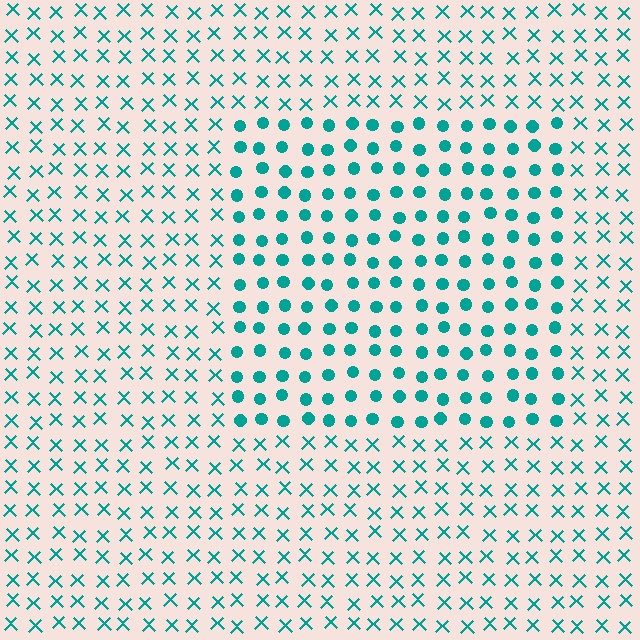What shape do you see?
I see a rectangle.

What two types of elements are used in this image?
The image uses circles inside the rectangle region and X marks outside it.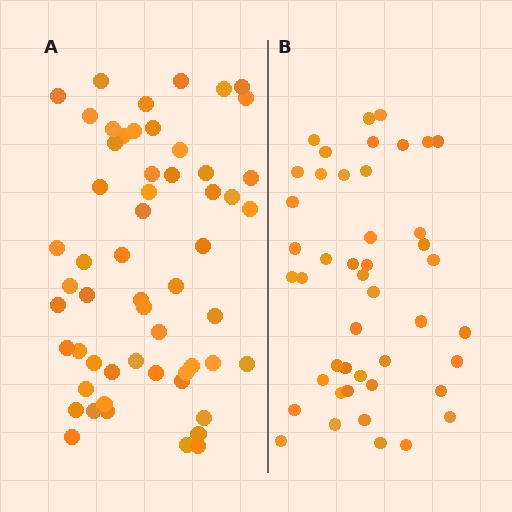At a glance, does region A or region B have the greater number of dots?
Region A (the left region) has more dots.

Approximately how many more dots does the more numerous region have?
Region A has roughly 12 or so more dots than region B.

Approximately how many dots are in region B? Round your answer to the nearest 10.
About 40 dots. (The exact count is 45, which rounds to 40.)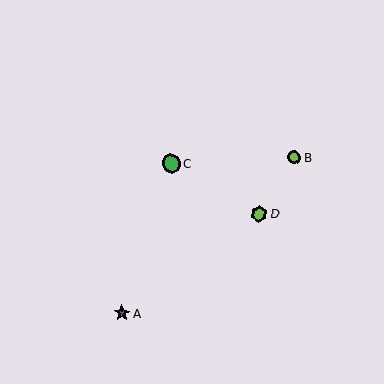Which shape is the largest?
The green circle (labeled C) is the largest.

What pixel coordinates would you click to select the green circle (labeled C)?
Click at (171, 163) to select the green circle C.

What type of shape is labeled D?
Shape D is a lime hexagon.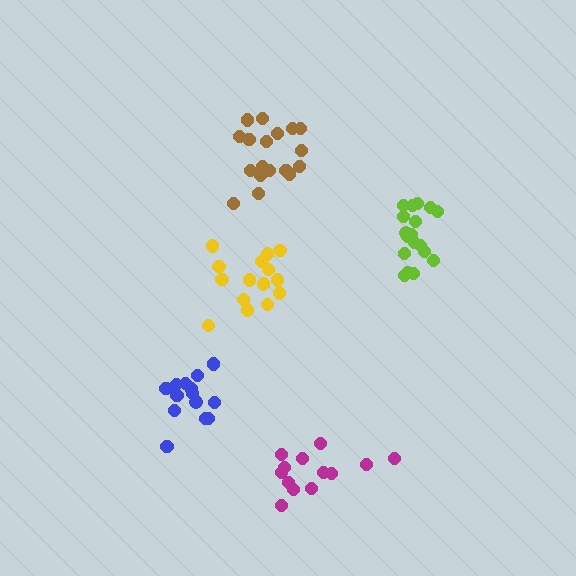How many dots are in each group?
Group 1: 13 dots, Group 2: 18 dots, Group 3: 15 dots, Group 4: 18 dots, Group 5: 15 dots (79 total).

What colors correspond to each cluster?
The clusters are colored: magenta, lime, blue, brown, yellow.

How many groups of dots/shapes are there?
There are 5 groups.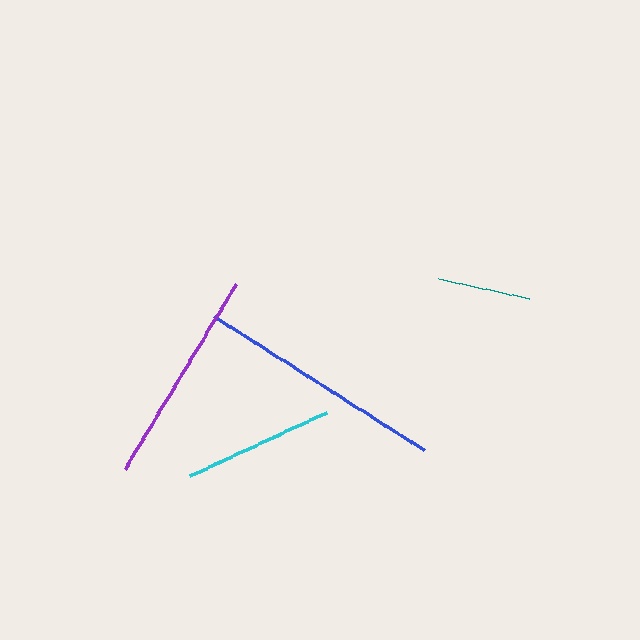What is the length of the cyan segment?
The cyan segment is approximately 150 pixels long.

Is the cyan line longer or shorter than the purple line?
The purple line is longer than the cyan line.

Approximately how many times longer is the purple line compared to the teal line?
The purple line is approximately 2.3 times the length of the teal line.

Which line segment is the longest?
The blue line is the longest at approximately 250 pixels.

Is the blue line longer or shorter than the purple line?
The blue line is longer than the purple line.